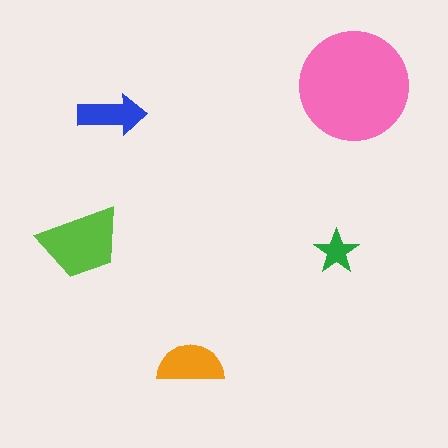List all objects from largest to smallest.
The pink circle, the lime trapezoid, the orange semicircle, the blue arrow, the green star.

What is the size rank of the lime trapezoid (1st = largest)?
2nd.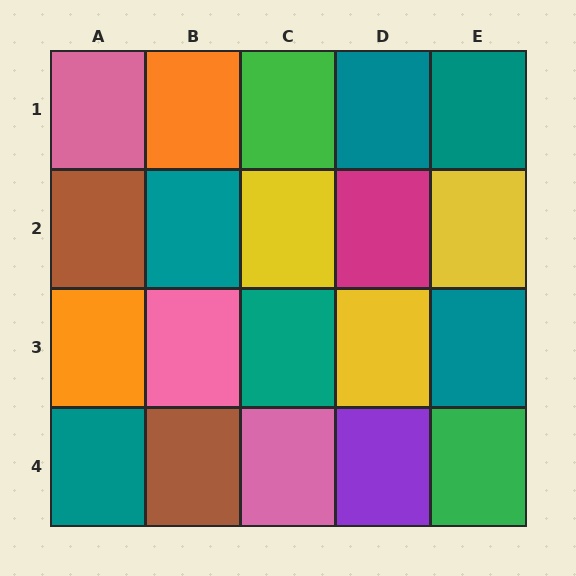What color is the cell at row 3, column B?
Pink.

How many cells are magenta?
1 cell is magenta.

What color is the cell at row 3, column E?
Teal.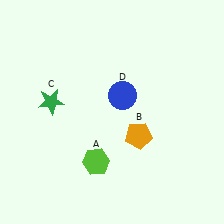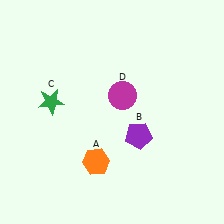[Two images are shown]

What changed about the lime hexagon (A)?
In Image 1, A is lime. In Image 2, it changed to orange.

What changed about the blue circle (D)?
In Image 1, D is blue. In Image 2, it changed to magenta.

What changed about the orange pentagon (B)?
In Image 1, B is orange. In Image 2, it changed to purple.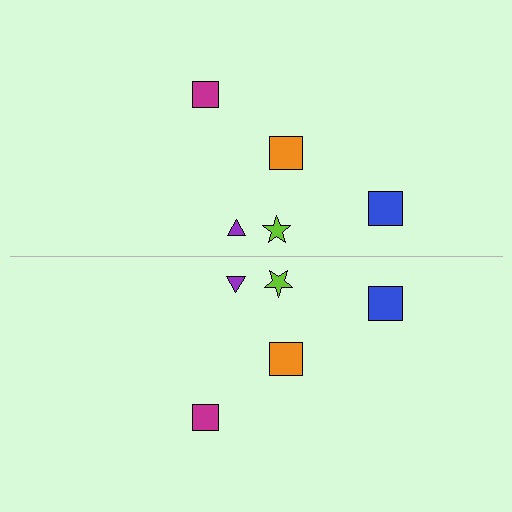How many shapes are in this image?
There are 10 shapes in this image.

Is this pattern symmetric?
Yes, this pattern has bilateral (reflection) symmetry.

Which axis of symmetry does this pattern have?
The pattern has a horizontal axis of symmetry running through the center of the image.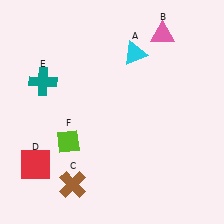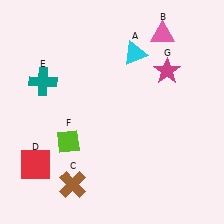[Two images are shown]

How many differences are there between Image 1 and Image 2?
There is 1 difference between the two images.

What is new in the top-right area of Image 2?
A magenta star (G) was added in the top-right area of Image 2.